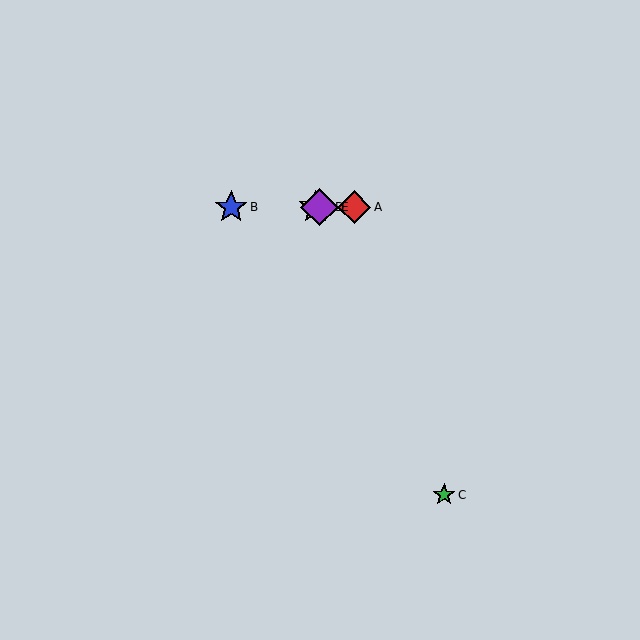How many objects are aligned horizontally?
4 objects (A, B, D, E) are aligned horizontally.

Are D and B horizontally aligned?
Yes, both are at y≈207.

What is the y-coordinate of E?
Object E is at y≈207.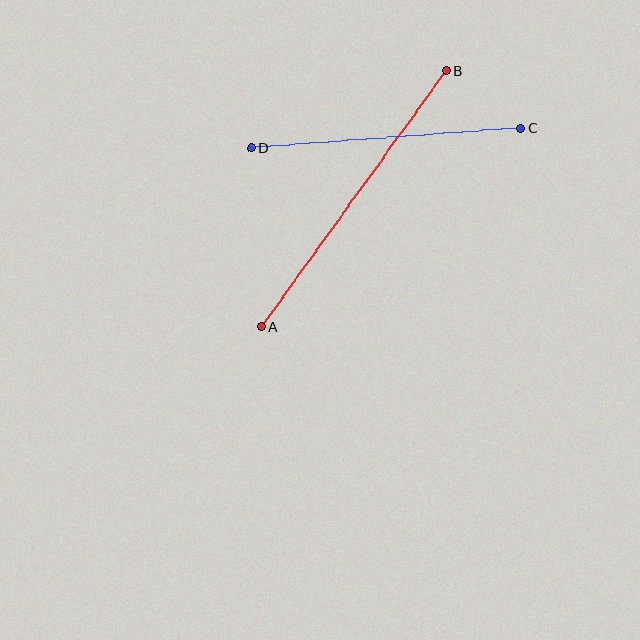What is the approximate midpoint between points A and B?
The midpoint is at approximately (354, 199) pixels.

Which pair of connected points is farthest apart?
Points A and B are farthest apart.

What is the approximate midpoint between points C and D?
The midpoint is at approximately (386, 138) pixels.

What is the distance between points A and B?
The distance is approximately 315 pixels.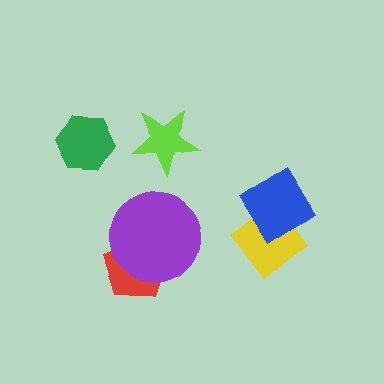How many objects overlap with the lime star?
0 objects overlap with the lime star.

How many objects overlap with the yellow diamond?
1 object overlaps with the yellow diamond.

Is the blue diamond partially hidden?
No, no other shape covers it.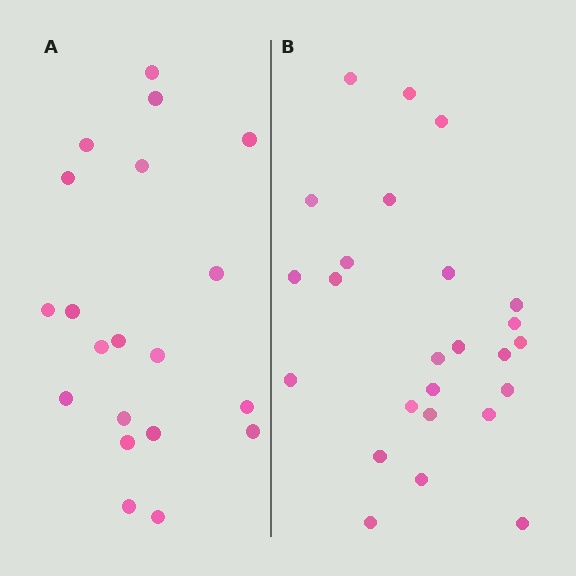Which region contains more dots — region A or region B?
Region B (the right region) has more dots.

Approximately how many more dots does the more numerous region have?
Region B has about 5 more dots than region A.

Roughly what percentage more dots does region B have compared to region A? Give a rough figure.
About 25% more.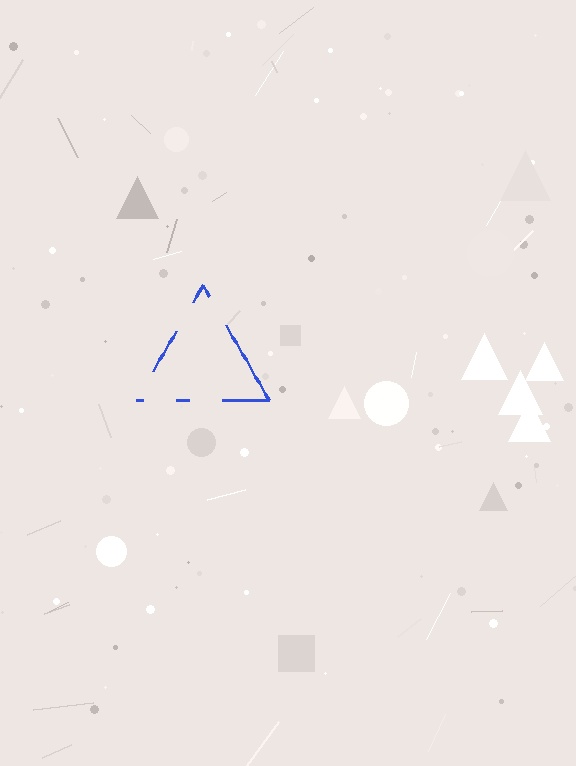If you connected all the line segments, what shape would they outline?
They would outline a triangle.